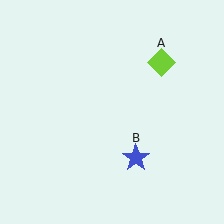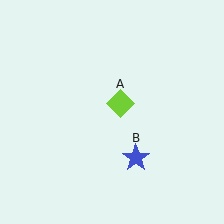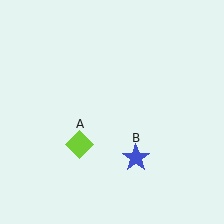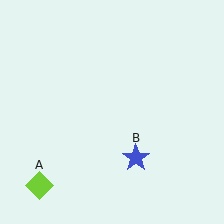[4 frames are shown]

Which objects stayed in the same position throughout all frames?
Blue star (object B) remained stationary.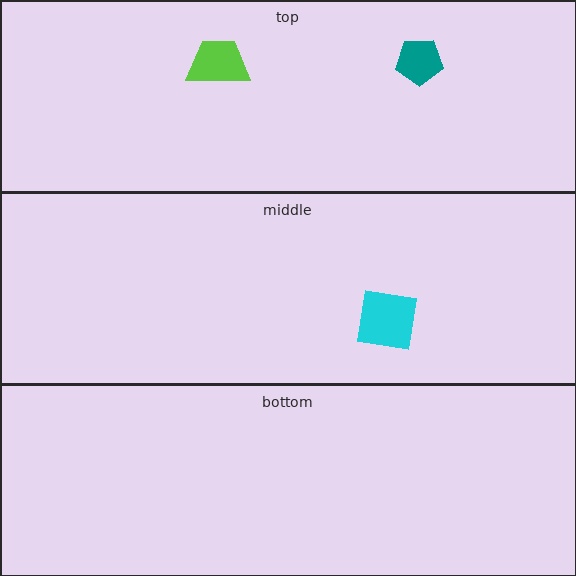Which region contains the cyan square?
The middle region.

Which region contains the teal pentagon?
The top region.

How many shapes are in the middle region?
1.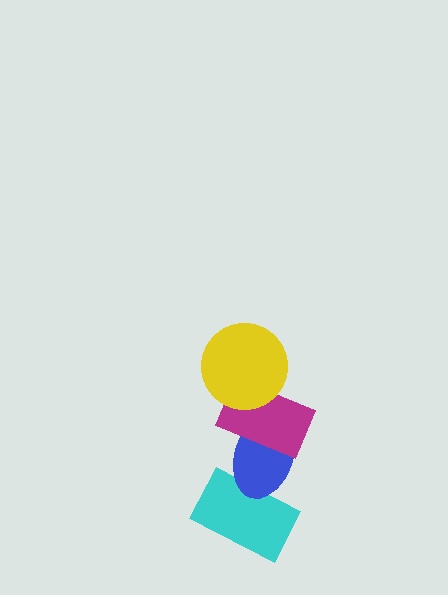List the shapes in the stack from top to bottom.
From top to bottom: the yellow circle, the magenta rectangle, the blue ellipse, the cyan rectangle.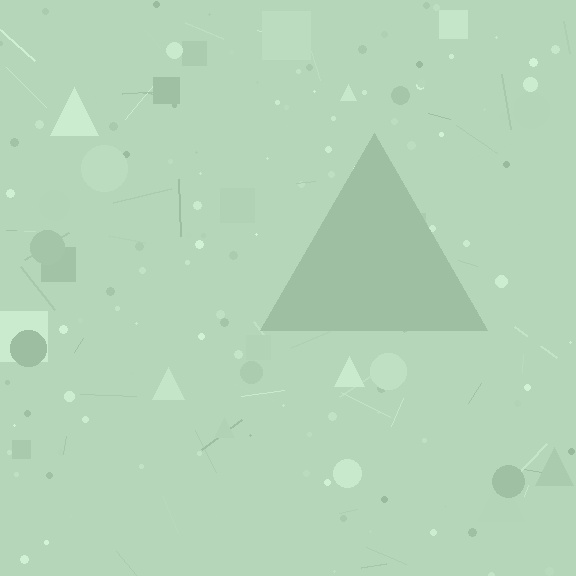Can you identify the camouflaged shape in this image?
The camouflaged shape is a triangle.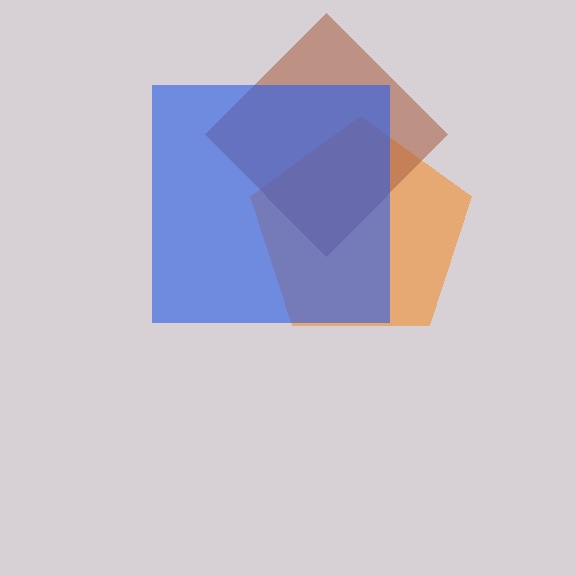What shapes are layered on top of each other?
The layered shapes are: an orange pentagon, a brown diamond, a blue square.